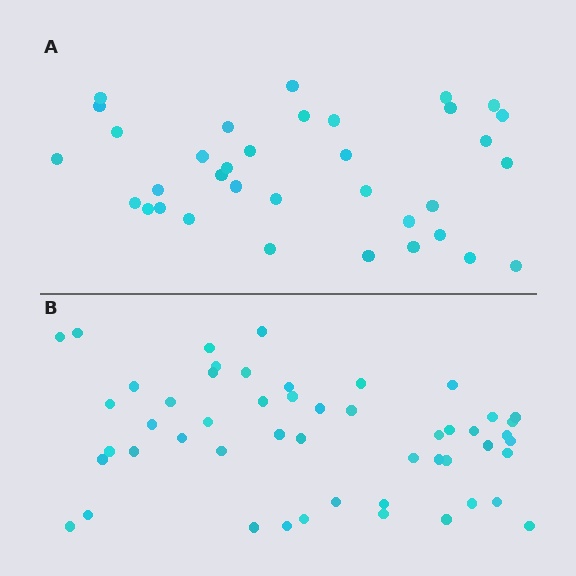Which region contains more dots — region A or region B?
Region B (the bottom region) has more dots.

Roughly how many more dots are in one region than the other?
Region B has approximately 15 more dots than region A.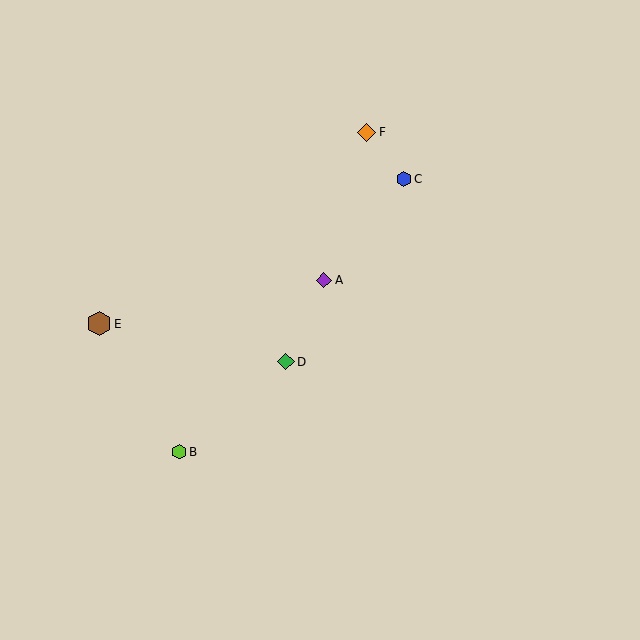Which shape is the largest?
The brown hexagon (labeled E) is the largest.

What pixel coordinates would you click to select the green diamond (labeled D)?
Click at (286, 362) to select the green diamond D.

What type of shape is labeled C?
Shape C is a blue hexagon.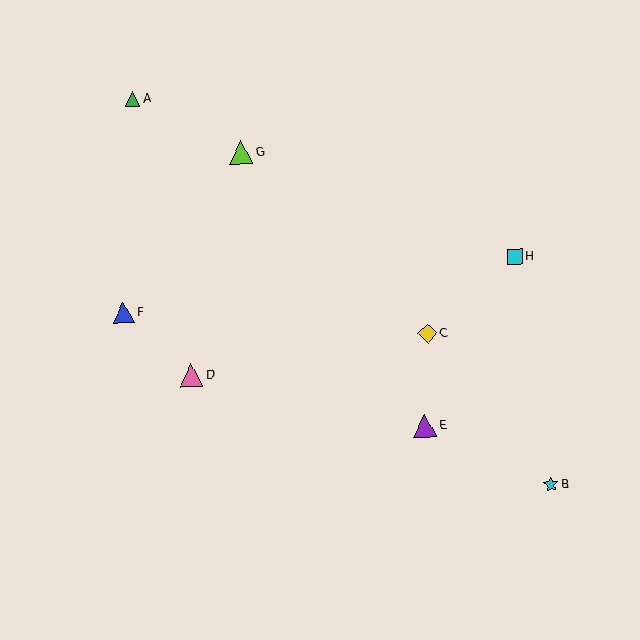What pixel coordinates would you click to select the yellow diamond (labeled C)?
Click at (428, 333) to select the yellow diamond C.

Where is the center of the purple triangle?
The center of the purple triangle is at (425, 426).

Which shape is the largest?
The purple triangle (labeled E) is the largest.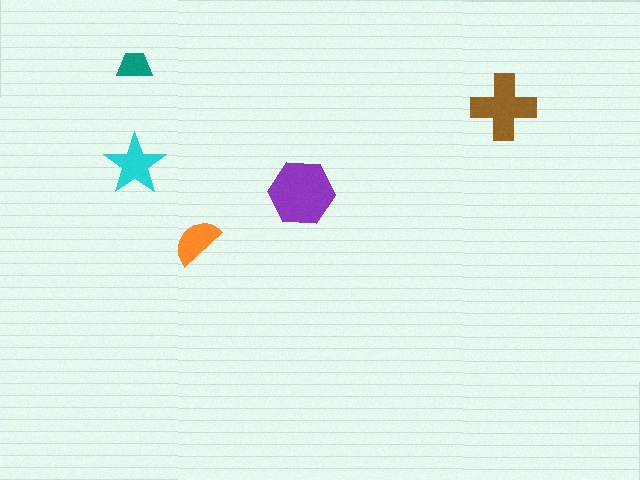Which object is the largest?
The purple hexagon.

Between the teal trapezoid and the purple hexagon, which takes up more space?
The purple hexagon.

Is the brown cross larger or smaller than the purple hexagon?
Smaller.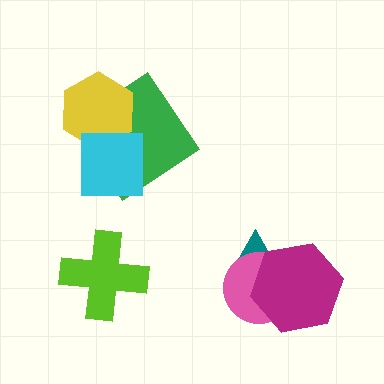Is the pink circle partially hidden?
Yes, it is partially covered by another shape.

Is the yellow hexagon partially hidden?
Yes, it is partially covered by another shape.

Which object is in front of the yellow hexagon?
The cyan square is in front of the yellow hexagon.